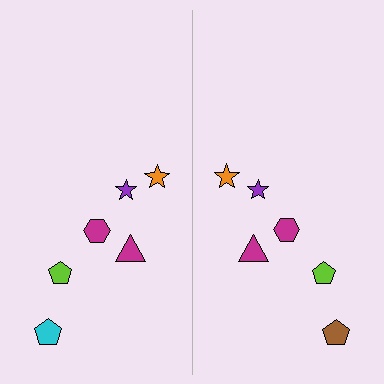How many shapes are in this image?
There are 12 shapes in this image.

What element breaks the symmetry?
The brown pentagon on the right side breaks the symmetry — its mirror counterpart is cyan.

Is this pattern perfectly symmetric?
No, the pattern is not perfectly symmetric. The brown pentagon on the right side breaks the symmetry — its mirror counterpart is cyan.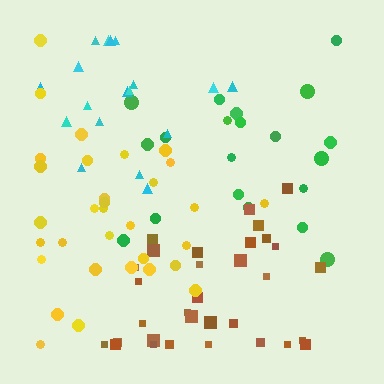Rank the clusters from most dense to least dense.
cyan, brown, yellow, green.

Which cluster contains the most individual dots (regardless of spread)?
Brown (32).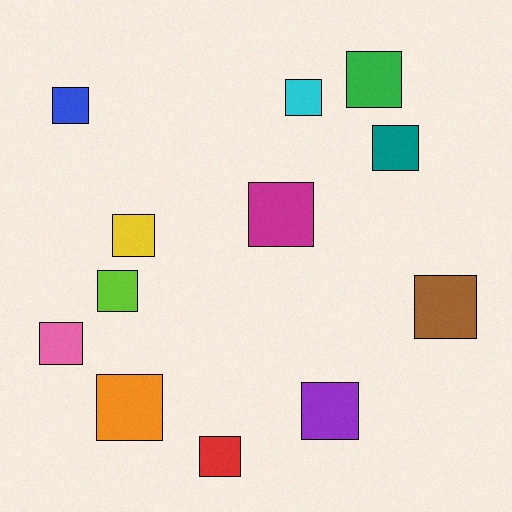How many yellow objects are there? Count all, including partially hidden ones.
There is 1 yellow object.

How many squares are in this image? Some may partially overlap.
There are 12 squares.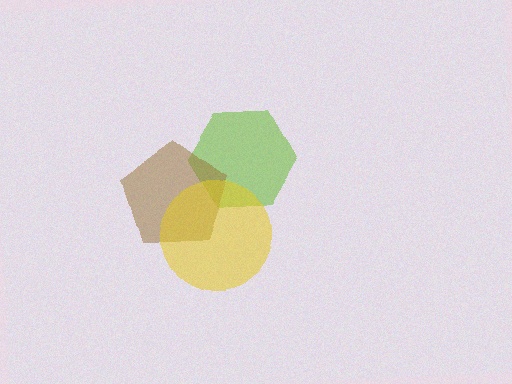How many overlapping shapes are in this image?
There are 3 overlapping shapes in the image.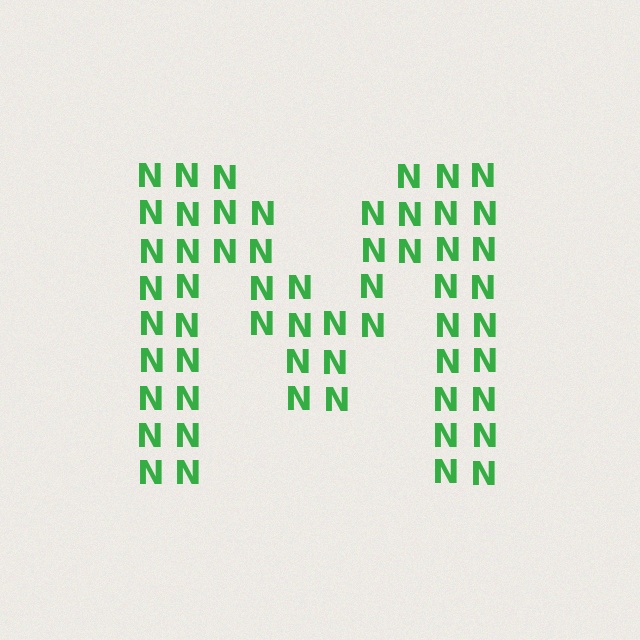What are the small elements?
The small elements are letter N's.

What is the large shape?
The large shape is the letter M.